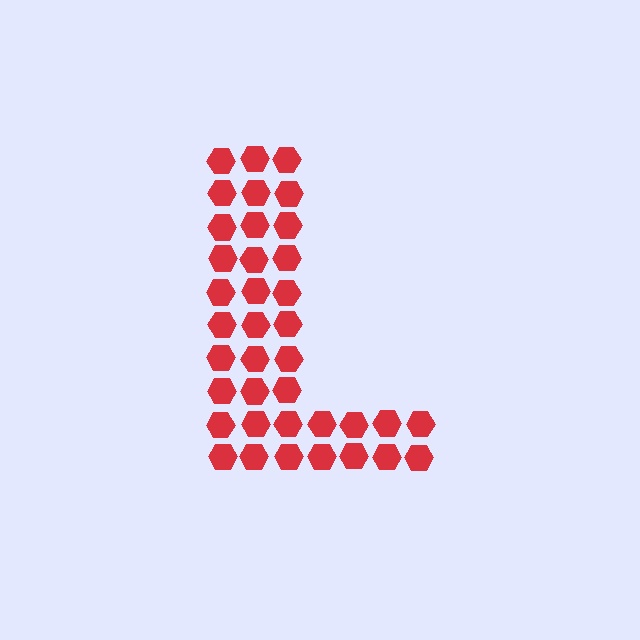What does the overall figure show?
The overall figure shows the letter L.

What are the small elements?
The small elements are hexagons.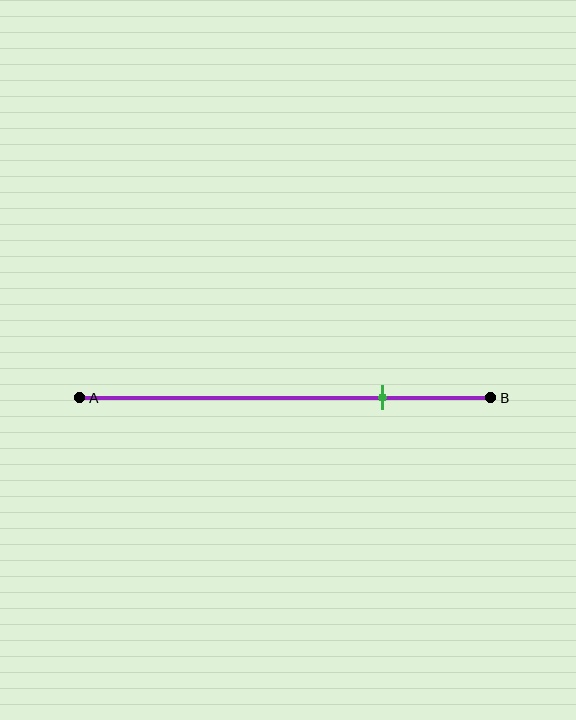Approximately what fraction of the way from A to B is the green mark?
The green mark is approximately 75% of the way from A to B.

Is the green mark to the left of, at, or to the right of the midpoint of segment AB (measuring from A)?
The green mark is to the right of the midpoint of segment AB.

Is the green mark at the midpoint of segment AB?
No, the mark is at about 75% from A, not at the 50% midpoint.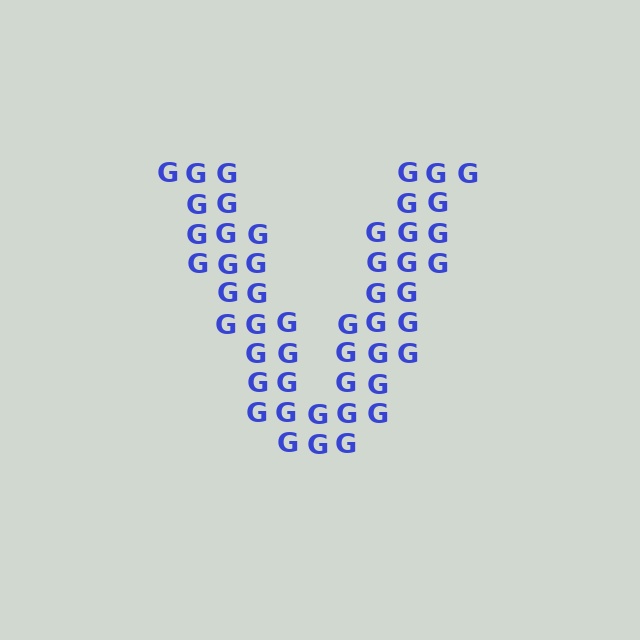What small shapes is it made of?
It is made of small letter G's.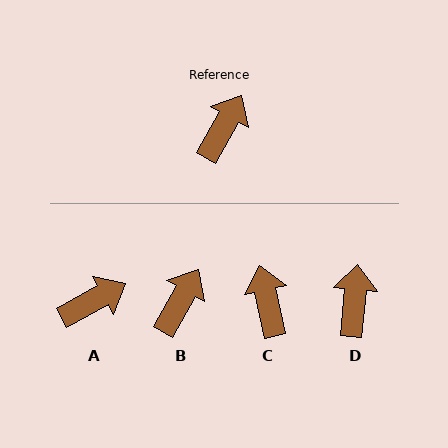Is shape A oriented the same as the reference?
No, it is off by about 32 degrees.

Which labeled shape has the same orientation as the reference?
B.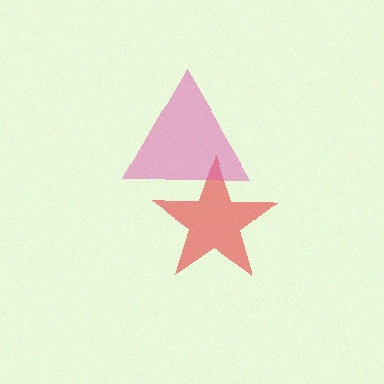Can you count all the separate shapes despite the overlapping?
Yes, there are 2 separate shapes.